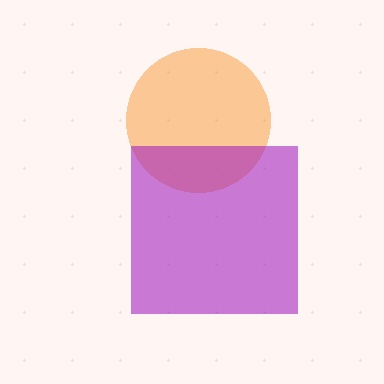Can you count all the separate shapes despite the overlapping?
Yes, there are 2 separate shapes.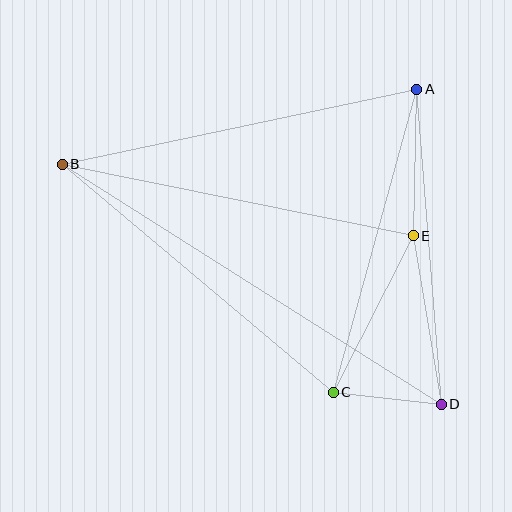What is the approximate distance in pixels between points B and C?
The distance between B and C is approximately 354 pixels.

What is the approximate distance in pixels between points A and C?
The distance between A and C is approximately 314 pixels.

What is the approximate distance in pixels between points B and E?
The distance between B and E is approximately 358 pixels.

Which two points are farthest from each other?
Points B and D are farthest from each other.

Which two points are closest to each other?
Points C and D are closest to each other.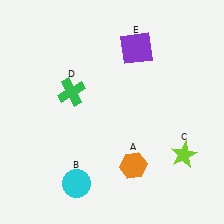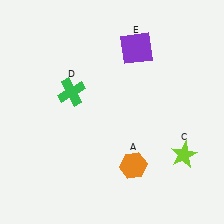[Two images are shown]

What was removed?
The cyan circle (B) was removed in Image 2.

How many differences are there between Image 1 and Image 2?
There is 1 difference between the two images.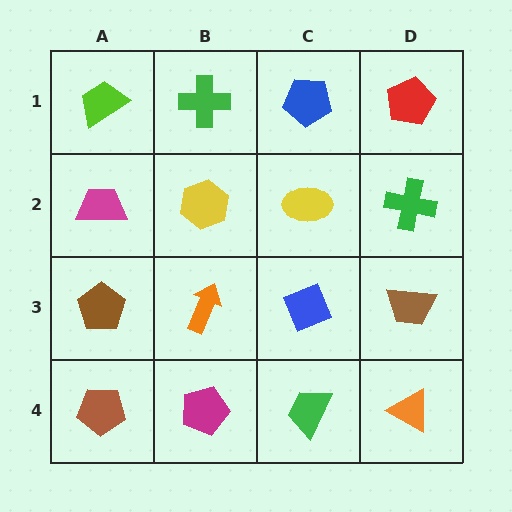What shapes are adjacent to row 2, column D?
A red pentagon (row 1, column D), a brown trapezoid (row 3, column D), a yellow ellipse (row 2, column C).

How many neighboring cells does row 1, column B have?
3.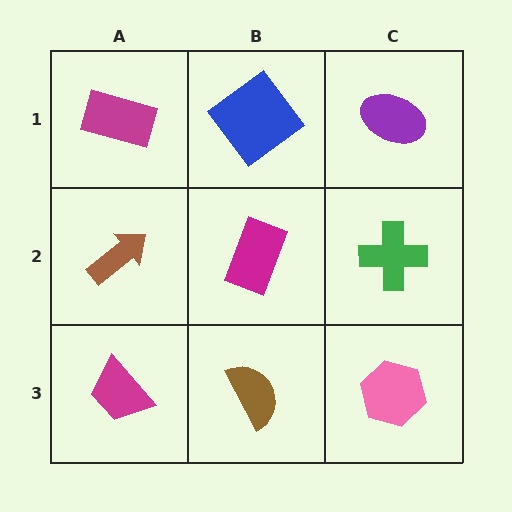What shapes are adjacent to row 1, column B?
A magenta rectangle (row 2, column B), a magenta rectangle (row 1, column A), a purple ellipse (row 1, column C).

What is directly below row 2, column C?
A pink hexagon.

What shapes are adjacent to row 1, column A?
A brown arrow (row 2, column A), a blue diamond (row 1, column B).